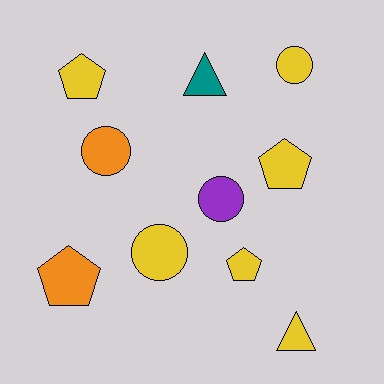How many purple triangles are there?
There are no purple triangles.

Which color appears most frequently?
Yellow, with 6 objects.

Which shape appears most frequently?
Circle, with 4 objects.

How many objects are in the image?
There are 10 objects.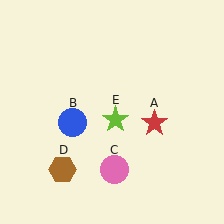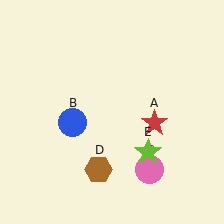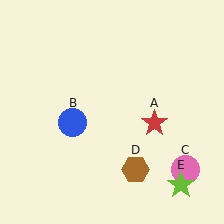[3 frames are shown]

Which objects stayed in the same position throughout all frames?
Red star (object A) and blue circle (object B) remained stationary.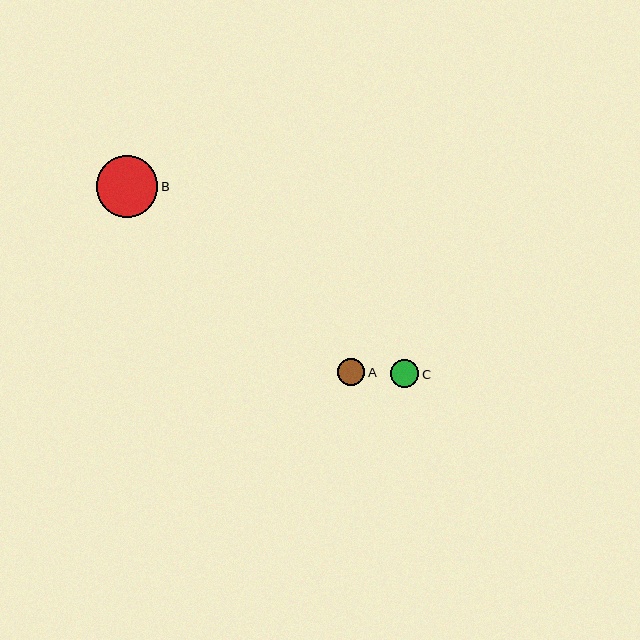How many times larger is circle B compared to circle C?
Circle B is approximately 2.2 times the size of circle C.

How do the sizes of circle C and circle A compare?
Circle C and circle A are approximately the same size.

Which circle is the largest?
Circle B is the largest with a size of approximately 61 pixels.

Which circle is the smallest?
Circle A is the smallest with a size of approximately 27 pixels.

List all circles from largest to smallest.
From largest to smallest: B, C, A.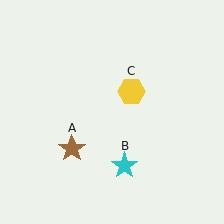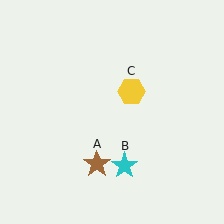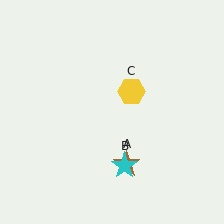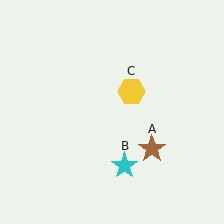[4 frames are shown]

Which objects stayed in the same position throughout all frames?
Cyan star (object B) and yellow hexagon (object C) remained stationary.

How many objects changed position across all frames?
1 object changed position: brown star (object A).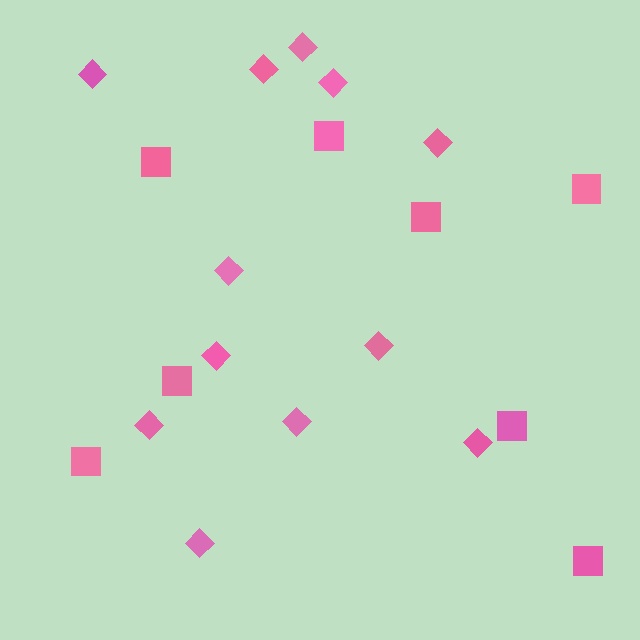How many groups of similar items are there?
There are 2 groups: one group of diamonds (12) and one group of squares (8).